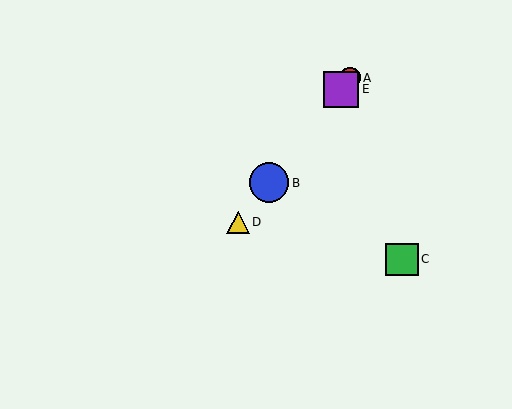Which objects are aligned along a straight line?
Objects A, B, D, E are aligned along a straight line.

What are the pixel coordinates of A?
Object A is at (350, 78).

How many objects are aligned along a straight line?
4 objects (A, B, D, E) are aligned along a straight line.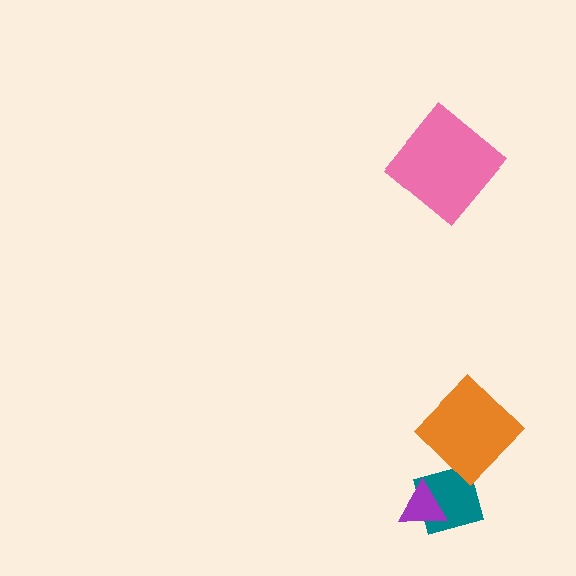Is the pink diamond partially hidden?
No, no other shape covers it.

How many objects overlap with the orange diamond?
0 objects overlap with the orange diamond.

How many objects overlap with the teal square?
1 object overlaps with the teal square.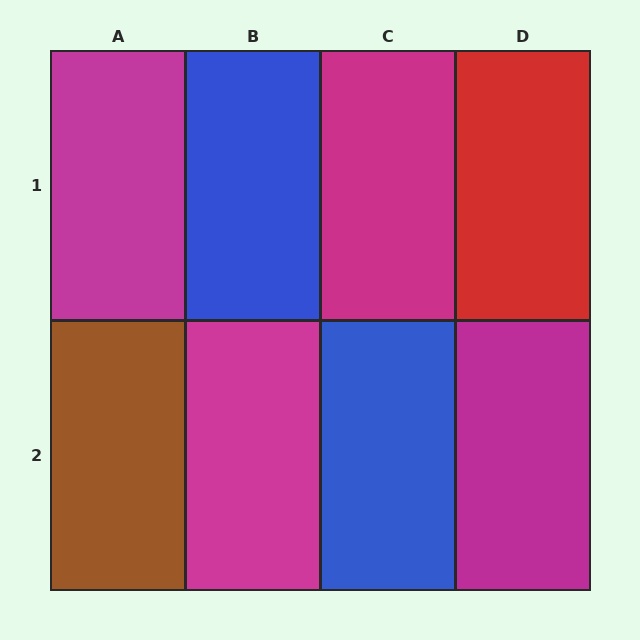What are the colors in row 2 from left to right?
Brown, magenta, blue, magenta.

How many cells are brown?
1 cell is brown.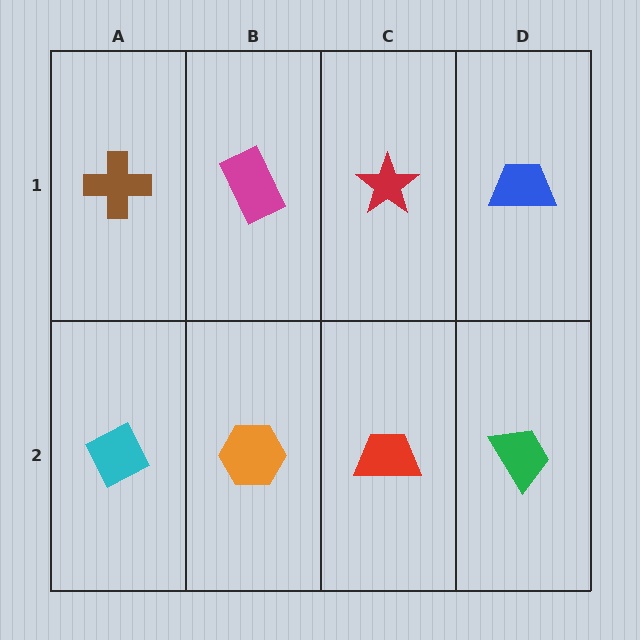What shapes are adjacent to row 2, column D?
A blue trapezoid (row 1, column D), a red trapezoid (row 2, column C).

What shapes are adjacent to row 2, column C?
A red star (row 1, column C), an orange hexagon (row 2, column B), a green trapezoid (row 2, column D).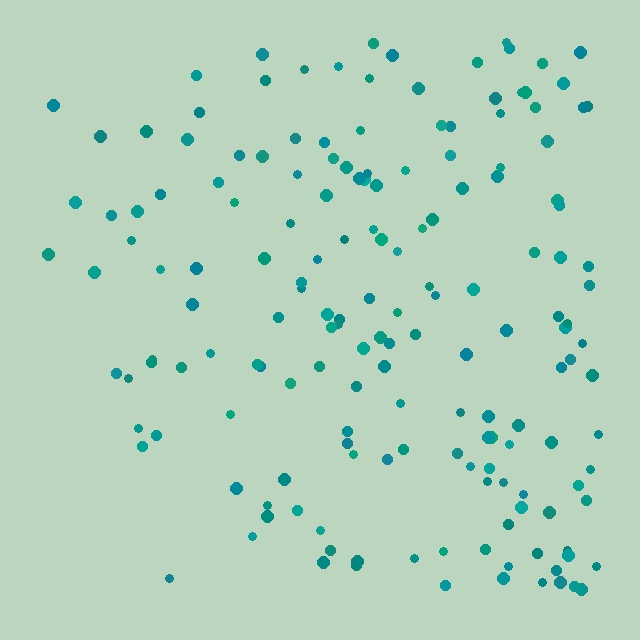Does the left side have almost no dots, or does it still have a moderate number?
Still a moderate number, just noticeably fewer than the right.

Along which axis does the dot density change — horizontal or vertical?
Horizontal.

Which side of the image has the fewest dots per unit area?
The left.